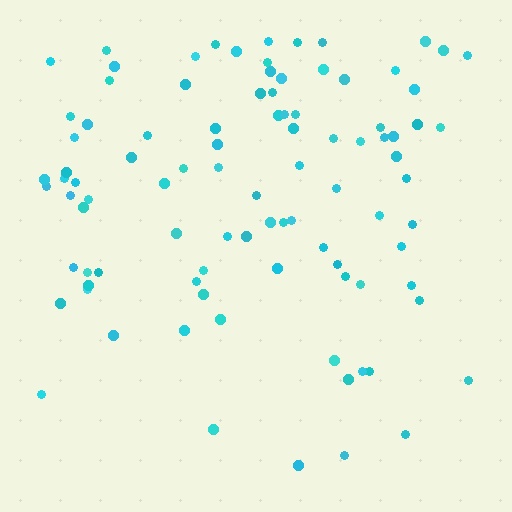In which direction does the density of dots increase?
From bottom to top, with the top side densest.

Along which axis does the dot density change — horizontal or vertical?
Vertical.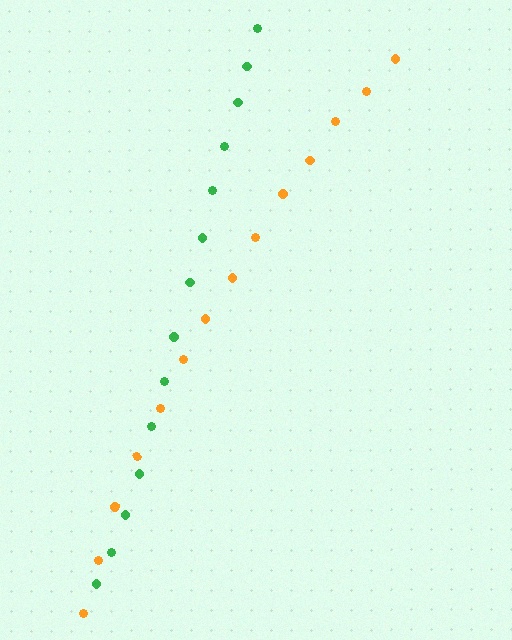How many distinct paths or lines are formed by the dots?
There are 2 distinct paths.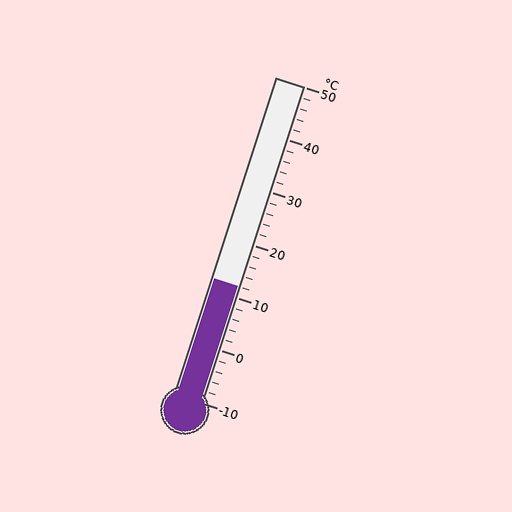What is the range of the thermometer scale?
The thermometer scale ranges from -10°C to 50°C.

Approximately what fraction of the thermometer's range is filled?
The thermometer is filled to approximately 35% of its range.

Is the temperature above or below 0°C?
The temperature is above 0°C.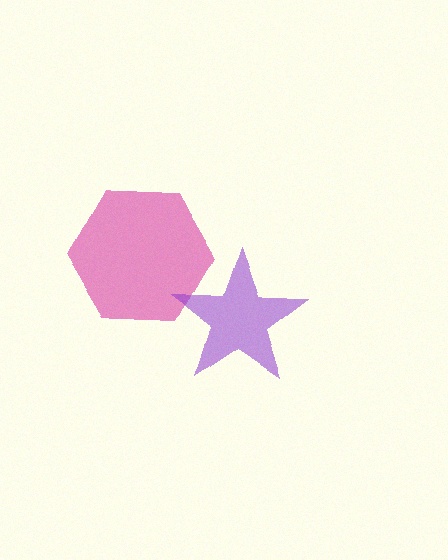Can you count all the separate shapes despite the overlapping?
Yes, there are 2 separate shapes.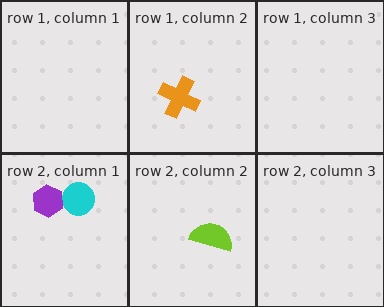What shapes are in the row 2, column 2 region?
The lime semicircle.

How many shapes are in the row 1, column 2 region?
1.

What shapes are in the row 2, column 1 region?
The cyan circle, the purple hexagon.